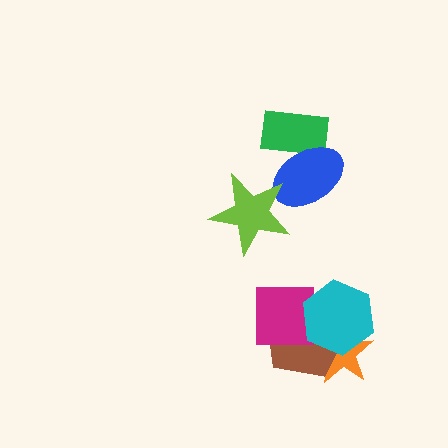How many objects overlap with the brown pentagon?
3 objects overlap with the brown pentagon.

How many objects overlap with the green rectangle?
1 object overlaps with the green rectangle.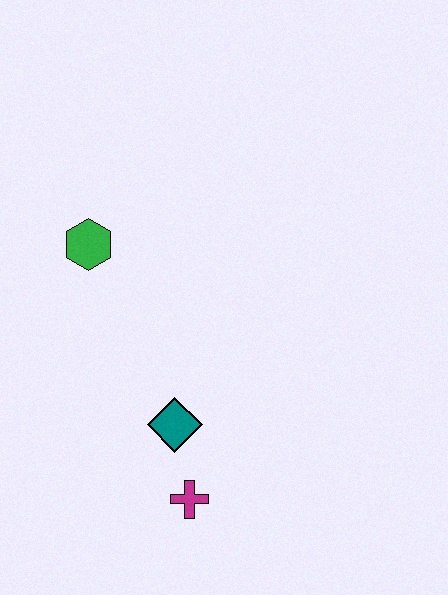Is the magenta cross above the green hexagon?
No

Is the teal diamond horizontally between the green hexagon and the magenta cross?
Yes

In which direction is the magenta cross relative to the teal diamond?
The magenta cross is below the teal diamond.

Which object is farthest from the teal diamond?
The green hexagon is farthest from the teal diamond.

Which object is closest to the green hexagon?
The teal diamond is closest to the green hexagon.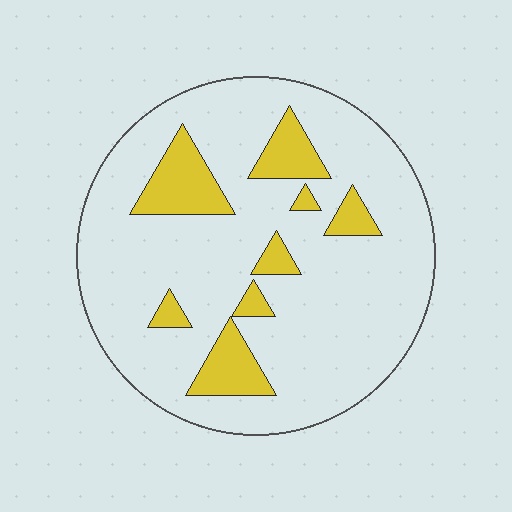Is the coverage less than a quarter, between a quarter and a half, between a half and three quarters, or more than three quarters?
Less than a quarter.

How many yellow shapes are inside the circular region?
8.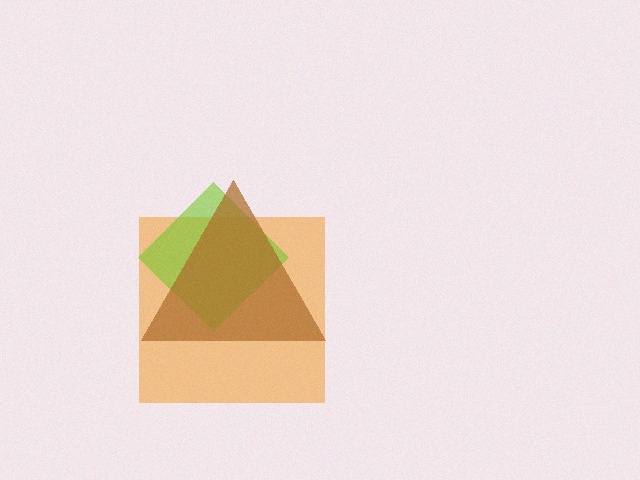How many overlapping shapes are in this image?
There are 3 overlapping shapes in the image.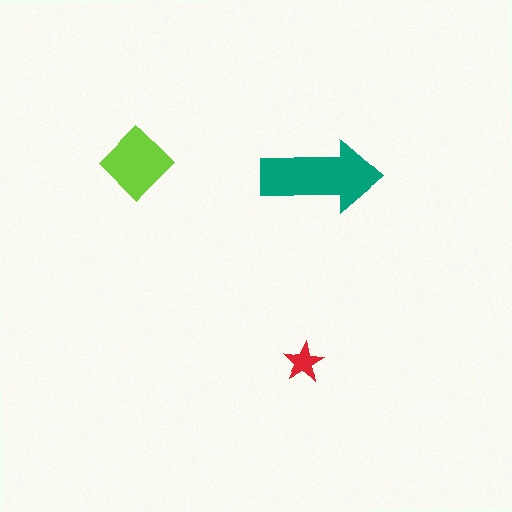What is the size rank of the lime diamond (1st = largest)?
2nd.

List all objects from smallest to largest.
The red star, the lime diamond, the teal arrow.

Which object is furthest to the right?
The teal arrow is rightmost.